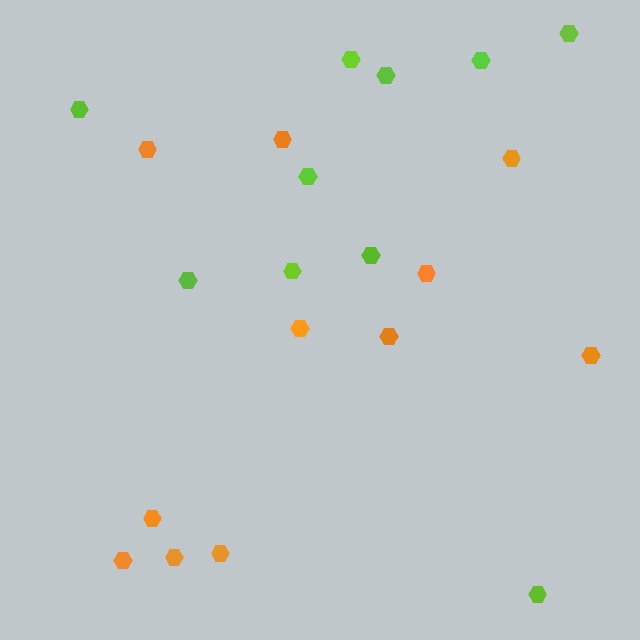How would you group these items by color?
There are 2 groups: one group of orange hexagons (11) and one group of lime hexagons (10).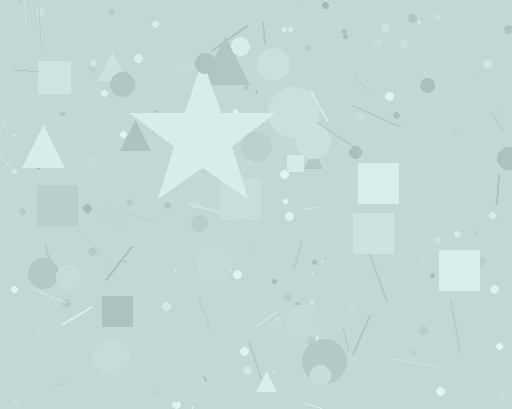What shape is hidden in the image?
A star is hidden in the image.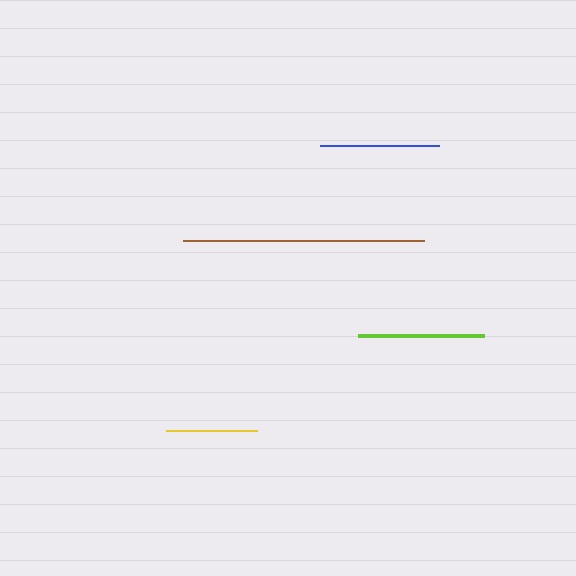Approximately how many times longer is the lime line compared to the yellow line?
The lime line is approximately 1.4 times the length of the yellow line.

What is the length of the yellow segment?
The yellow segment is approximately 92 pixels long.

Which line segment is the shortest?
The yellow line is the shortest at approximately 92 pixels.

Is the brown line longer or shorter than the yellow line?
The brown line is longer than the yellow line.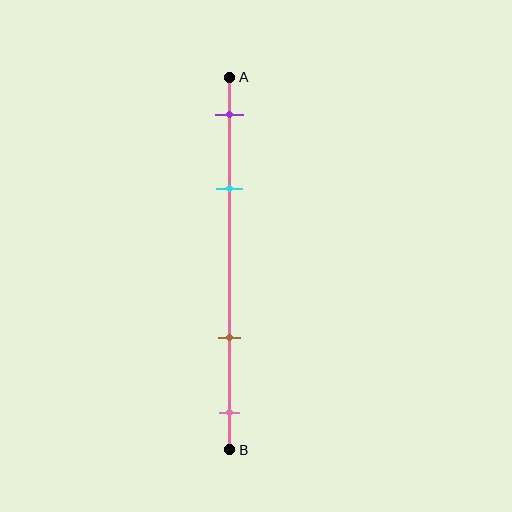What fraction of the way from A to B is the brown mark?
The brown mark is approximately 70% (0.7) of the way from A to B.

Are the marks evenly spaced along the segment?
No, the marks are not evenly spaced.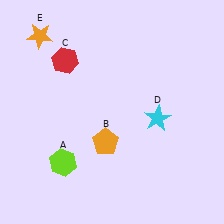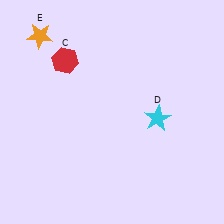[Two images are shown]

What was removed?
The orange pentagon (B), the lime hexagon (A) were removed in Image 2.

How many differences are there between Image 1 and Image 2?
There are 2 differences between the two images.